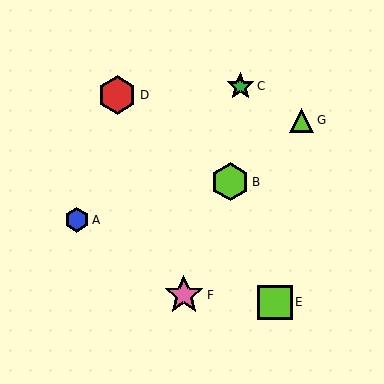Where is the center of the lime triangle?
The center of the lime triangle is at (302, 120).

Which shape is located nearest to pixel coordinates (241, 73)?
The green star (labeled C) at (240, 86) is nearest to that location.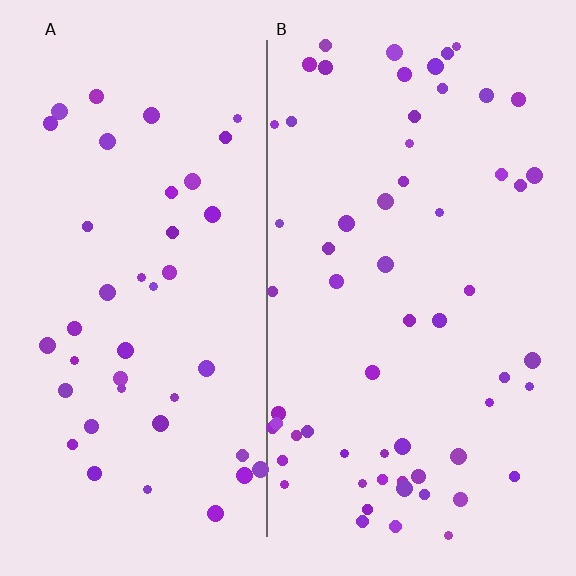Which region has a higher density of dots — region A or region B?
B (the right).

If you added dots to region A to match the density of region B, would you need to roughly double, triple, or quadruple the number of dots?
Approximately double.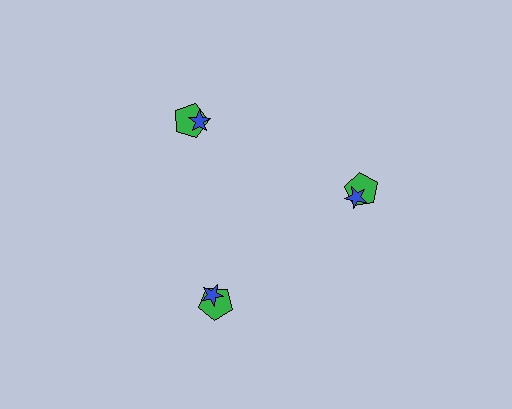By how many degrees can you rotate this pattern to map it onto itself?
The pattern maps onto itself every 120 degrees of rotation.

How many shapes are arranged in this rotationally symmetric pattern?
There are 6 shapes, arranged in 3 groups of 2.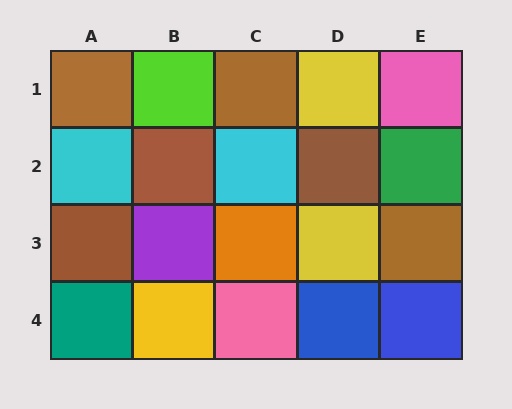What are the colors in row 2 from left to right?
Cyan, brown, cyan, brown, green.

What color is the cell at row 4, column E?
Blue.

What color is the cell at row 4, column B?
Yellow.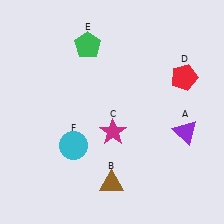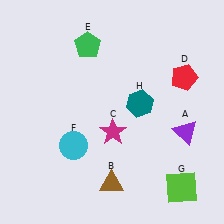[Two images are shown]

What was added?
A lime square (G), a teal hexagon (H) were added in Image 2.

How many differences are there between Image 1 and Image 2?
There are 2 differences between the two images.